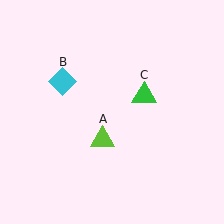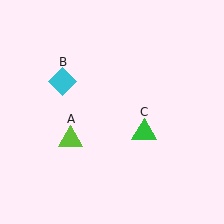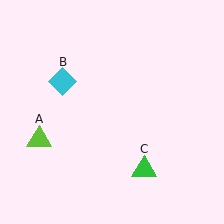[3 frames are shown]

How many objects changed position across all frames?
2 objects changed position: lime triangle (object A), green triangle (object C).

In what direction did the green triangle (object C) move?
The green triangle (object C) moved down.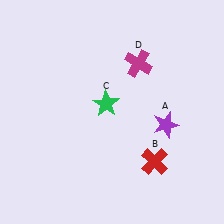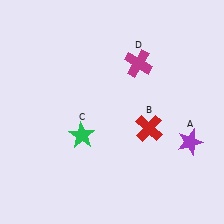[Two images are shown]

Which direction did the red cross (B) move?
The red cross (B) moved up.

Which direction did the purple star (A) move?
The purple star (A) moved right.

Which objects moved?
The objects that moved are: the purple star (A), the red cross (B), the green star (C).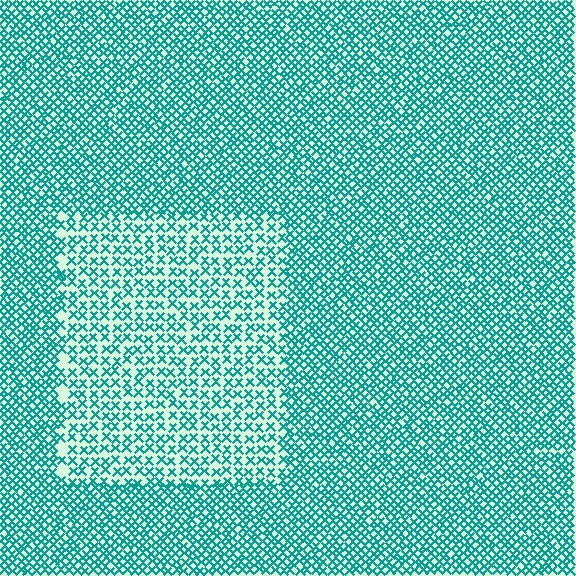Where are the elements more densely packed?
The elements are more densely packed outside the rectangle boundary.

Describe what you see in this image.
The image contains small teal elements arranged at two different densities. A rectangle-shaped region is visible where the elements are less densely packed than the surrounding area.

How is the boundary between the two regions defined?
The boundary is defined by a change in element density (approximately 1.8x ratio). All elements are the same color, size, and shape.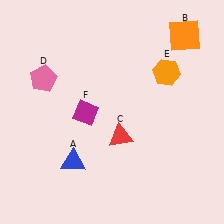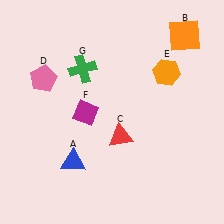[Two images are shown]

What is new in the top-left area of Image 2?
A green cross (G) was added in the top-left area of Image 2.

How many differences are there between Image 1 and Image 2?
There is 1 difference between the two images.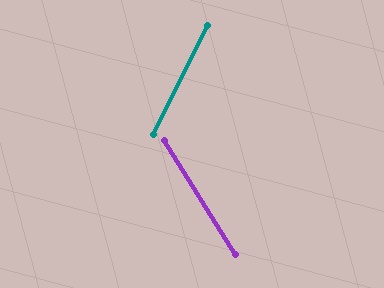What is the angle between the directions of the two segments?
Approximately 58 degrees.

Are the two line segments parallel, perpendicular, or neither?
Neither parallel nor perpendicular — they differ by about 58°.